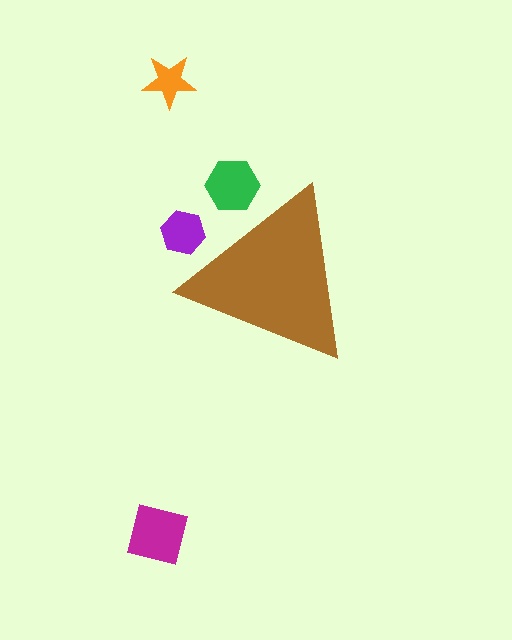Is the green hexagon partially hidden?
Yes, the green hexagon is partially hidden behind the brown triangle.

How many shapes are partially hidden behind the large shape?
2 shapes are partially hidden.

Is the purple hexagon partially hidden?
Yes, the purple hexagon is partially hidden behind the brown triangle.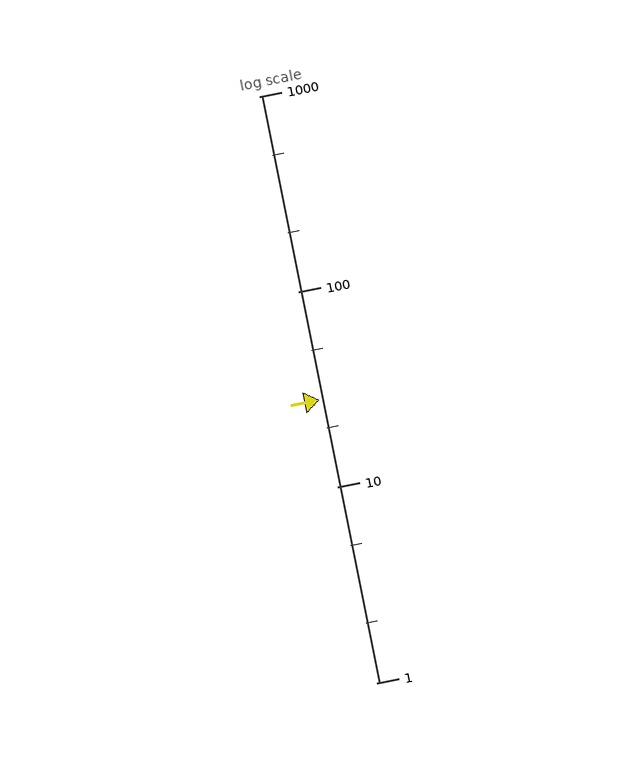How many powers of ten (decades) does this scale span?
The scale spans 3 decades, from 1 to 1000.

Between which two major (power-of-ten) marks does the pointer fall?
The pointer is between 10 and 100.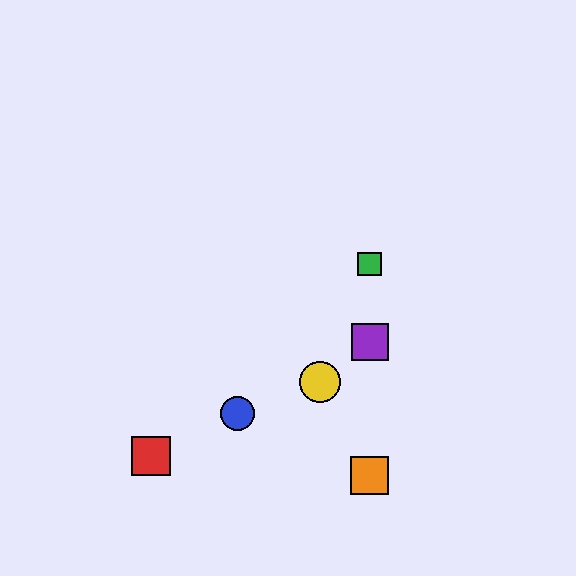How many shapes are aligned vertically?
3 shapes (the green square, the purple square, the orange square) are aligned vertically.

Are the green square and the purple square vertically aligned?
Yes, both are at x≈370.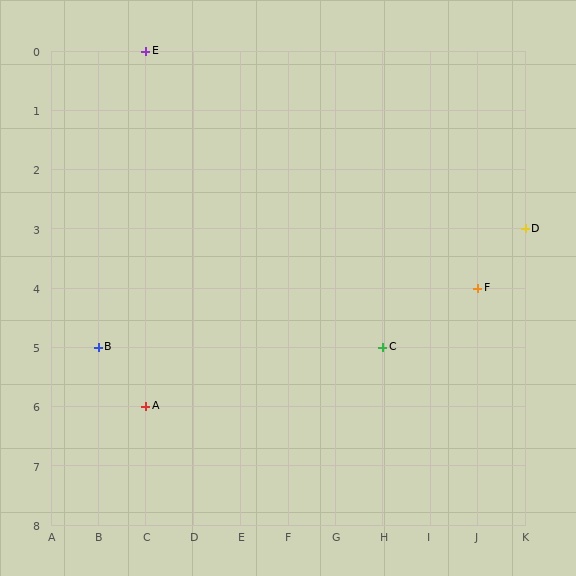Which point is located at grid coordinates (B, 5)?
Point B is at (B, 5).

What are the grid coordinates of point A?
Point A is at grid coordinates (C, 6).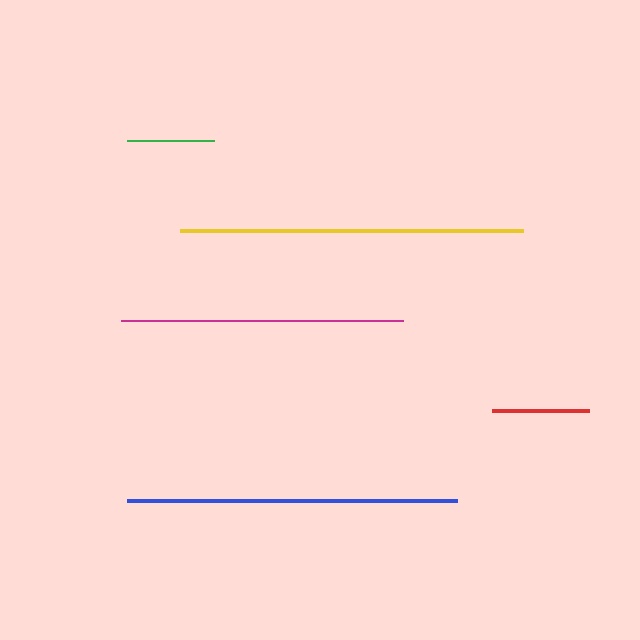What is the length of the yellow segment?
The yellow segment is approximately 343 pixels long.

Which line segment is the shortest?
The green line is the shortest at approximately 87 pixels.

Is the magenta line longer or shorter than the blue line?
The blue line is longer than the magenta line.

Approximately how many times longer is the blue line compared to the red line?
The blue line is approximately 3.4 times the length of the red line.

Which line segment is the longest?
The yellow line is the longest at approximately 343 pixels.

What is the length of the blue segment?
The blue segment is approximately 331 pixels long.